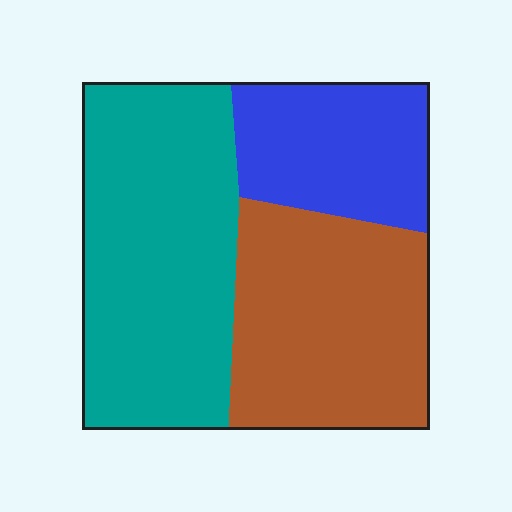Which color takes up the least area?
Blue, at roughly 20%.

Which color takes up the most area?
Teal, at roughly 45%.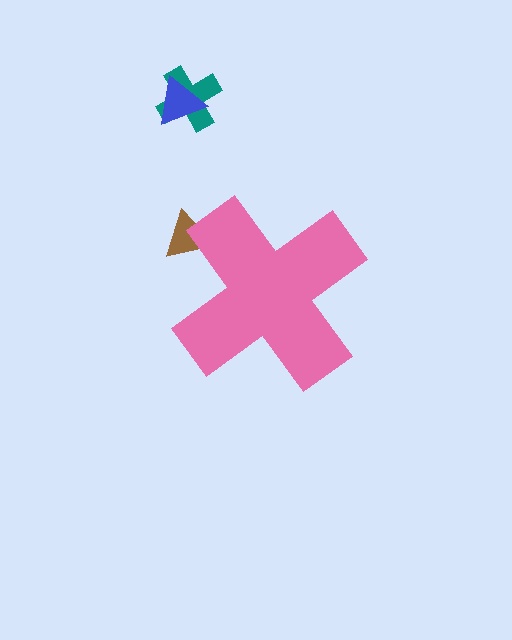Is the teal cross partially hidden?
No, the teal cross is fully visible.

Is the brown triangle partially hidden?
Yes, the brown triangle is partially hidden behind the pink cross.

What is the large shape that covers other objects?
A pink cross.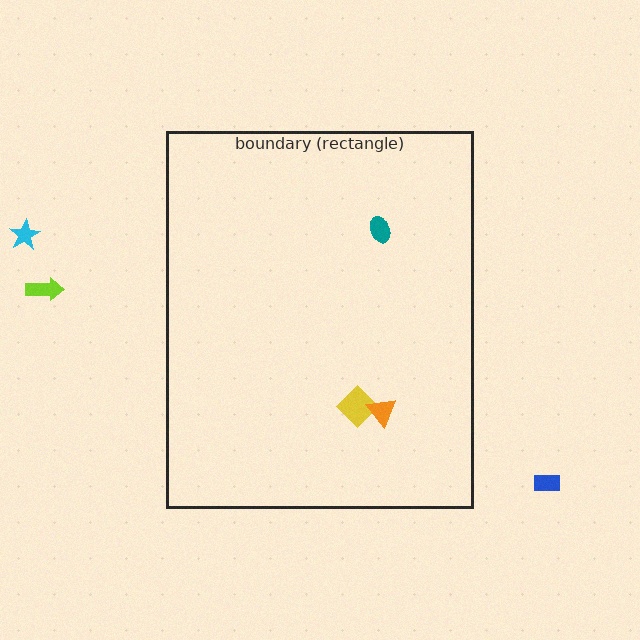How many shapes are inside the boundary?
3 inside, 3 outside.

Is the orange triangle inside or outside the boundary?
Inside.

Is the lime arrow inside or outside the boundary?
Outside.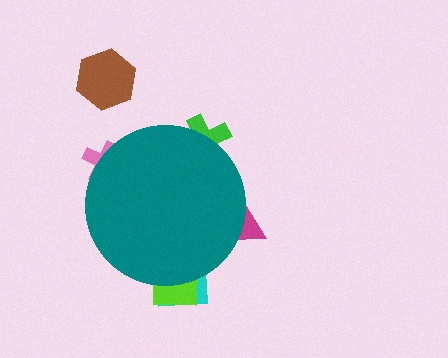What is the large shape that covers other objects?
A teal circle.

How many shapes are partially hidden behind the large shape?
5 shapes are partially hidden.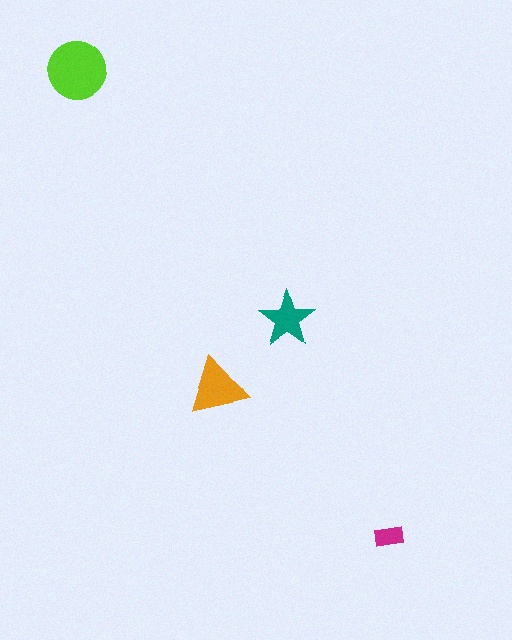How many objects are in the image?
There are 4 objects in the image.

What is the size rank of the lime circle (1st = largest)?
1st.